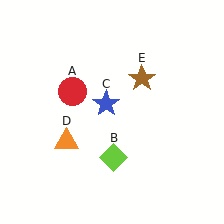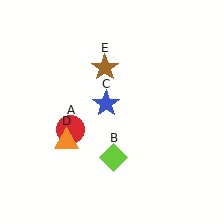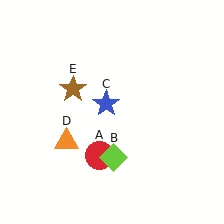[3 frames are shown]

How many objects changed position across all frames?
2 objects changed position: red circle (object A), brown star (object E).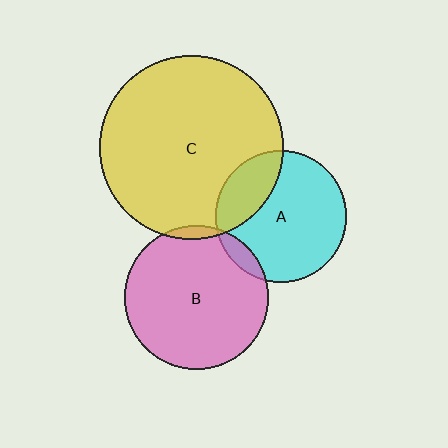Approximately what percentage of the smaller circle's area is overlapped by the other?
Approximately 5%.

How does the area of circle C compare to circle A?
Approximately 2.0 times.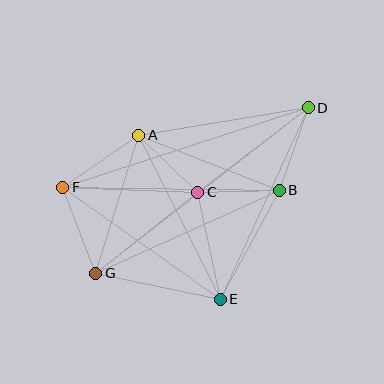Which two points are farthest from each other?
Points D and G are farthest from each other.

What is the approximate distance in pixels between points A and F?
The distance between A and F is approximately 92 pixels.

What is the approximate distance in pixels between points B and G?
The distance between B and G is approximately 201 pixels.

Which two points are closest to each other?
Points B and C are closest to each other.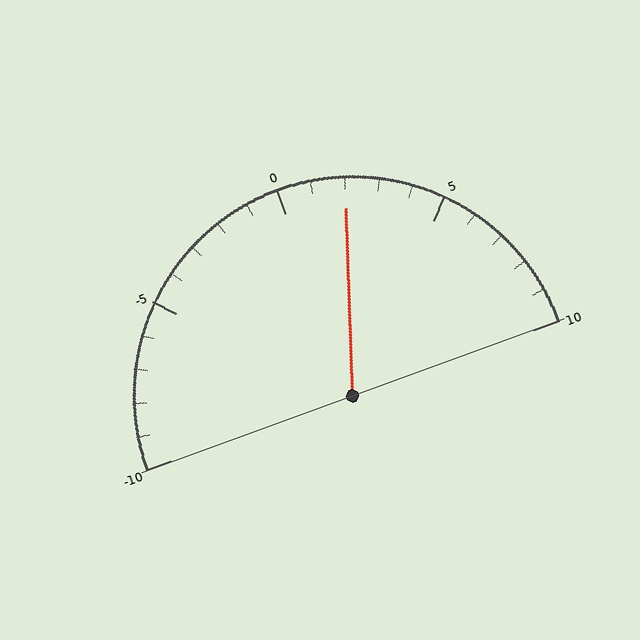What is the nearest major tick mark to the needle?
The nearest major tick mark is 0.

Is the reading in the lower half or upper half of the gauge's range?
The reading is in the upper half of the range (-10 to 10).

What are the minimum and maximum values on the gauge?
The gauge ranges from -10 to 10.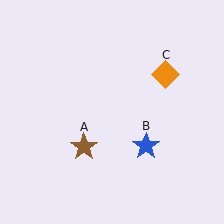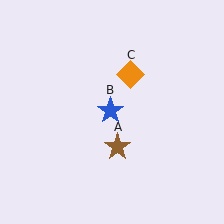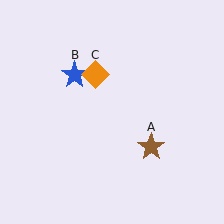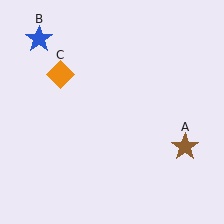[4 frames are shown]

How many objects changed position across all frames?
3 objects changed position: brown star (object A), blue star (object B), orange diamond (object C).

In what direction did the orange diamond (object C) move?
The orange diamond (object C) moved left.